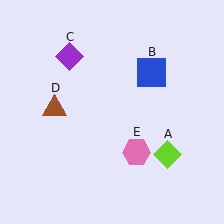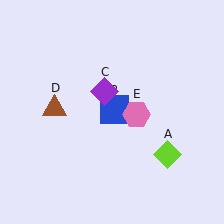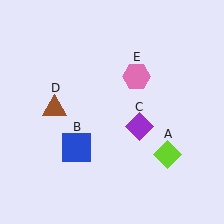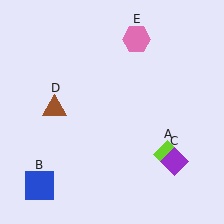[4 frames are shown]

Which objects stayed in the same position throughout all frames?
Lime diamond (object A) and brown triangle (object D) remained stationary.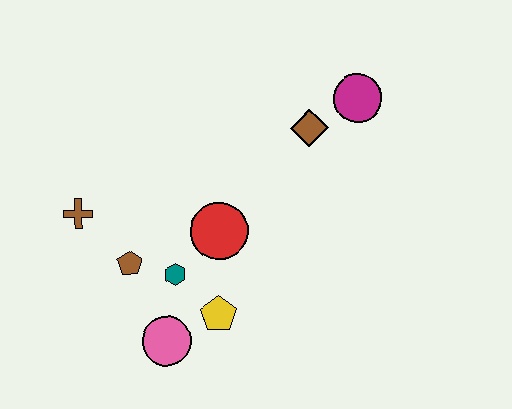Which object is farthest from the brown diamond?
The pink circle is farthest from the brown diamond.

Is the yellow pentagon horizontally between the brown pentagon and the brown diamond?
Yes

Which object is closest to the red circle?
The teal hexagon is closest to the red circle.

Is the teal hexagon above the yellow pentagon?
Yes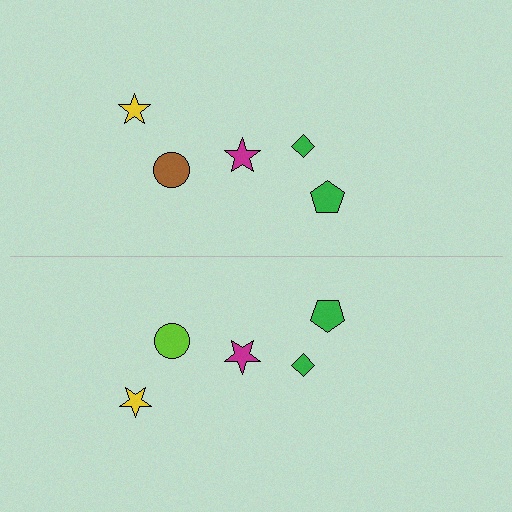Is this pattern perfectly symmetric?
No, the pattern is not perfectly symmetric. The lime circle on the bottom side breaks the symmetry — its mirror counterpart is brown.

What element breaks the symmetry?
The lime circle on the bottom side breaks the symmetry — its mirror counterpart is brown.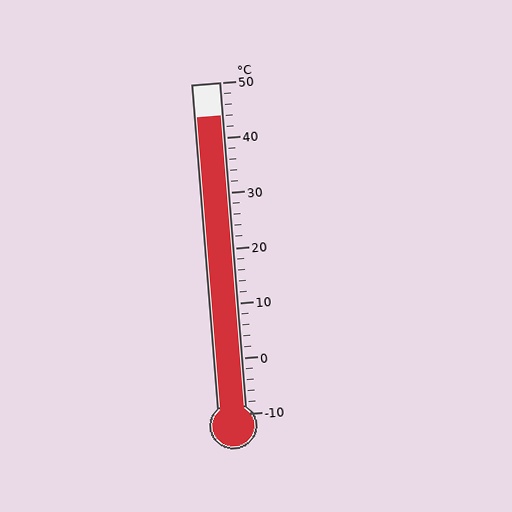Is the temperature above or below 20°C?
The temperature is above 20°C.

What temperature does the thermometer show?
The thermometer shows approximately 44°C.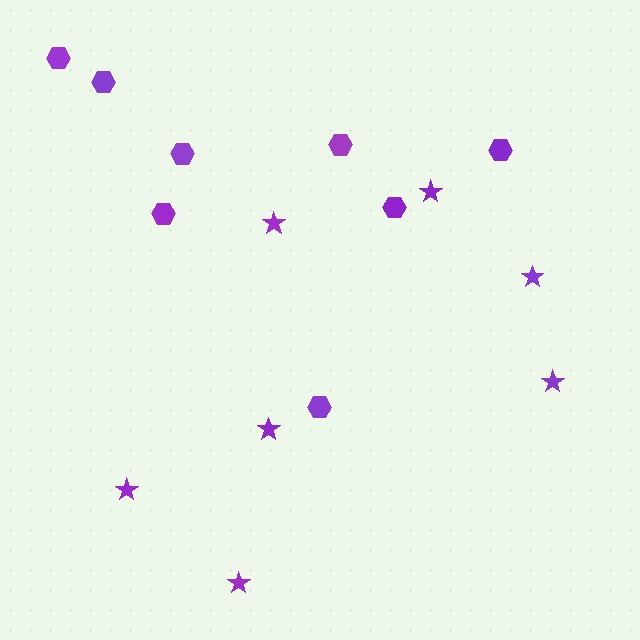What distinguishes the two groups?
There are 2 groups: one group of hexagons (8) and one group of stars (7).